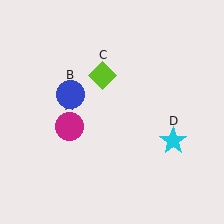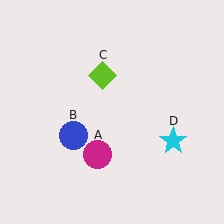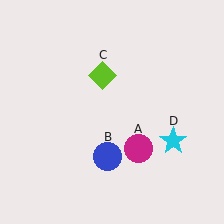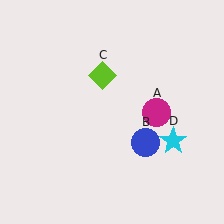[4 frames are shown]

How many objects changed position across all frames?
2 objects changed position: magenta circle (object A), blue circle (object B).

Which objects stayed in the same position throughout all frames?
Lime diamond (object C) and cyan star (object D) remained stationary.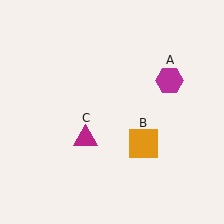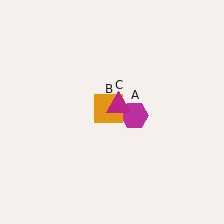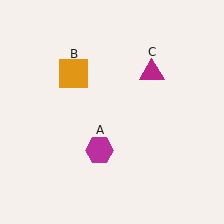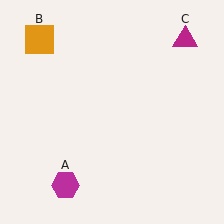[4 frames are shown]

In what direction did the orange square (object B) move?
The orange square (object B) moved up and to the left.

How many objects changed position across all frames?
3 objects changed position: magenta hexagon (object A), orange square (object B), magenta triangle (object C).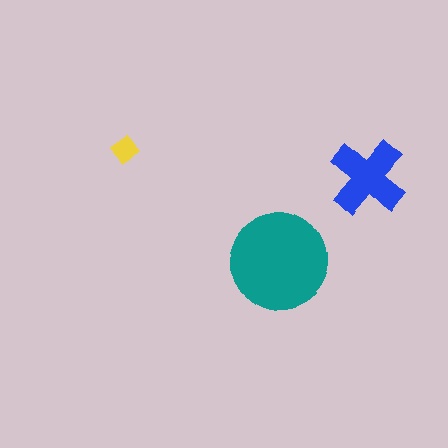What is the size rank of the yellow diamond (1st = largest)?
3rd.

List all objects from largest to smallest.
The teal circle, the blue cross, the yellow diamond.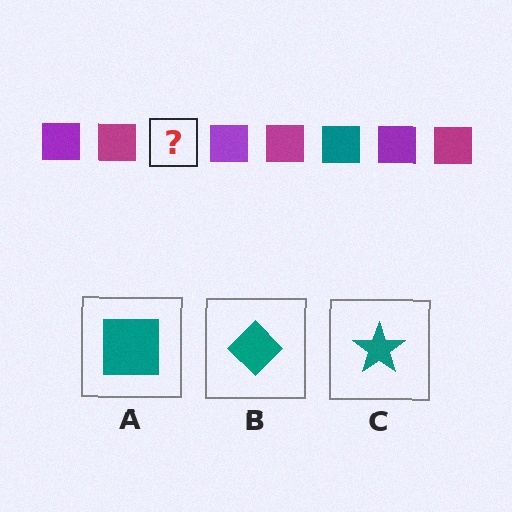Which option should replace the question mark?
Option A.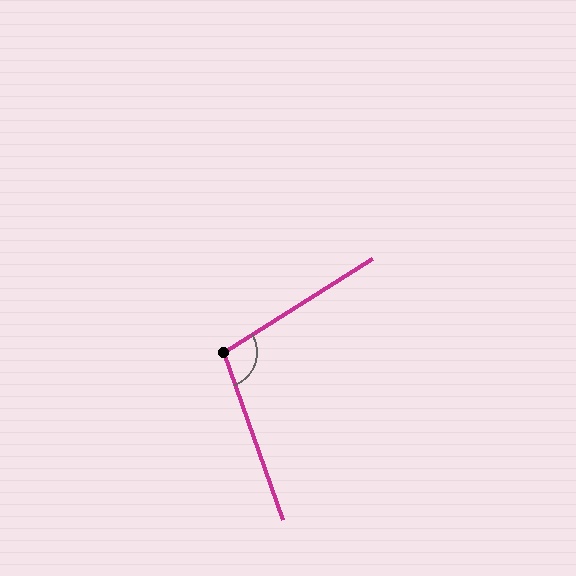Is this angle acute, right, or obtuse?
It is obtuse.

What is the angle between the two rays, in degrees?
Approximately 102 degrees.